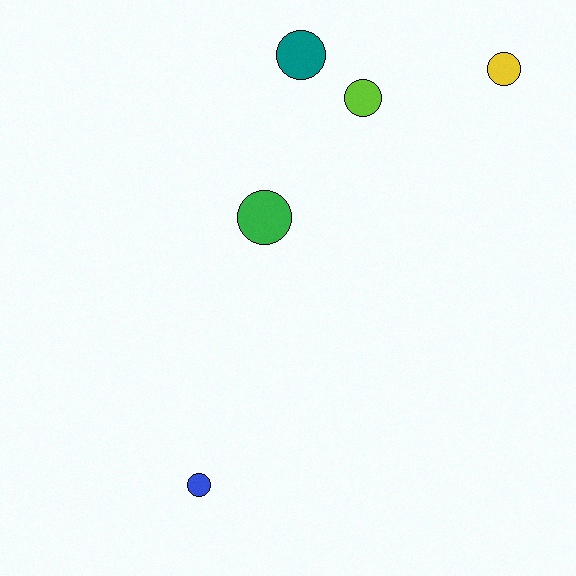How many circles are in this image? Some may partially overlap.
There are 5 circles.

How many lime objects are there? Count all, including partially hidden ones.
There is 1 lime object.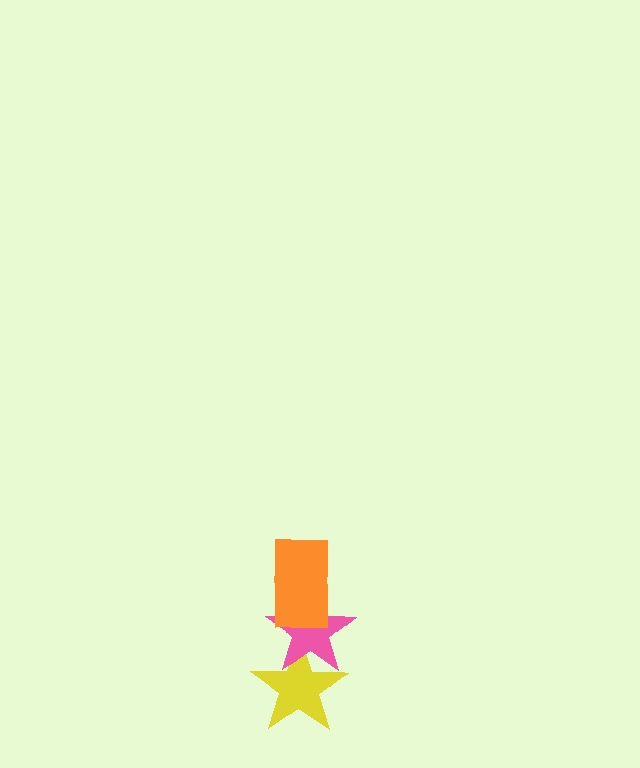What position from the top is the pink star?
The pink star is 2nd from the top.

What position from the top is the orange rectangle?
The orange rectangle is 1st from the top.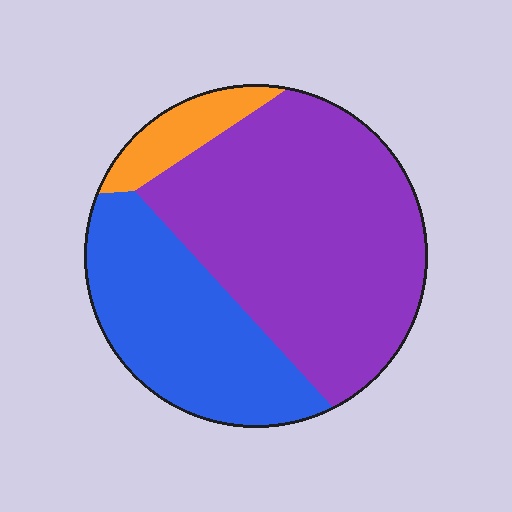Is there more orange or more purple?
Purple.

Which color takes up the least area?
Orange, at roughly 10%.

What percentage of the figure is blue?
Blue takes up about one third (1/3) of the figure.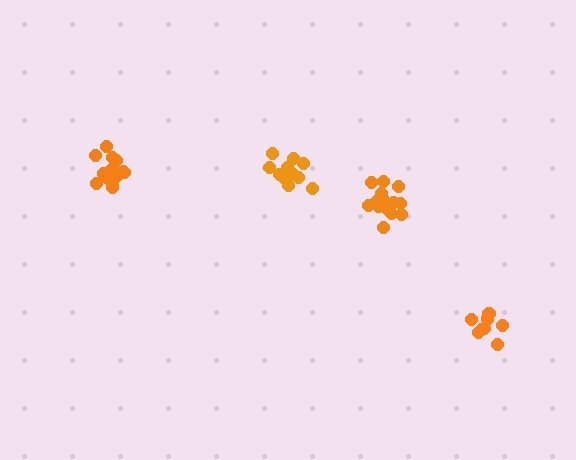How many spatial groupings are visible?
There are 4 spatial groupings.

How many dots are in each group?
Group 1: 14 dots, Group 2: 14 dots, Group 3: 12 dots, Group 4: 9 dots (49 total).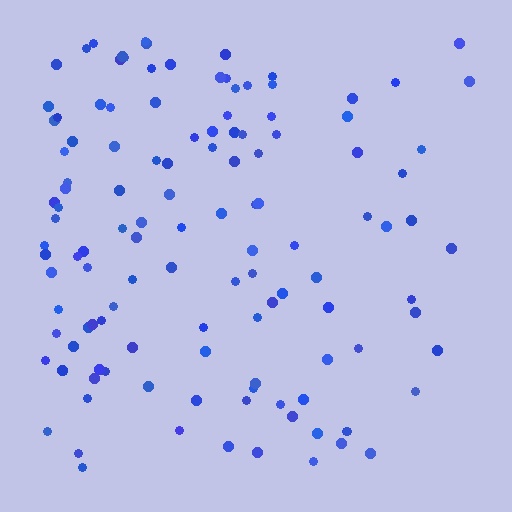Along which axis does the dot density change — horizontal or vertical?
Horizontal.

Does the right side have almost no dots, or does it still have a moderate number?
Still a moderate number, just noticeably fewer than the left.